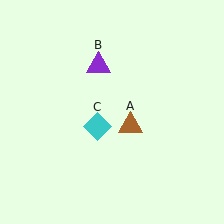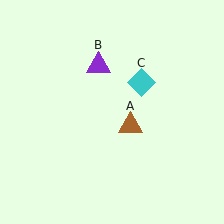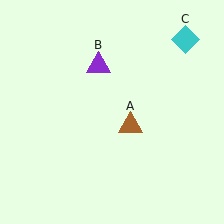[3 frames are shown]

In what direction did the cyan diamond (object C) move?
The cyan diamond (object C) moved up and to the right.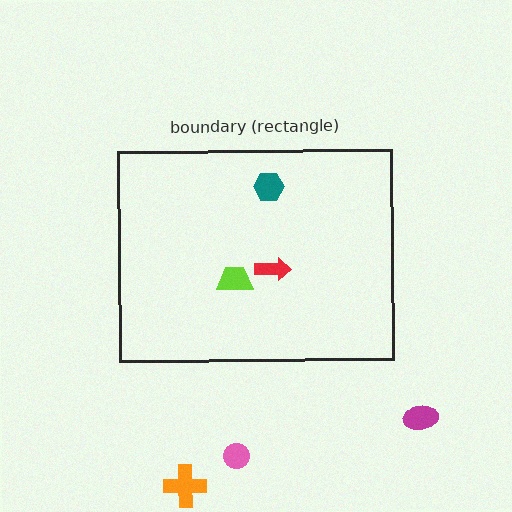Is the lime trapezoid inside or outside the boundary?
Inside.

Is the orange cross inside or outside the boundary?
Outside.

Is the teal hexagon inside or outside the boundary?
Inside.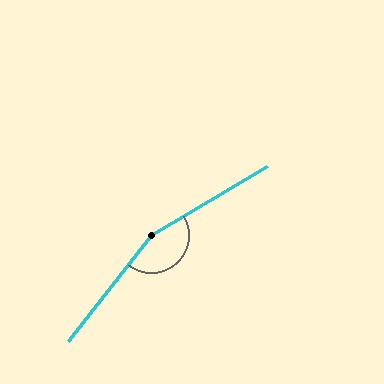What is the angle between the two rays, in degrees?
Approximately 158 degrees.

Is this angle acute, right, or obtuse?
It is obtuse.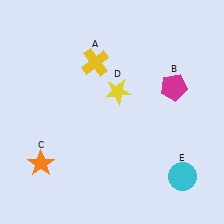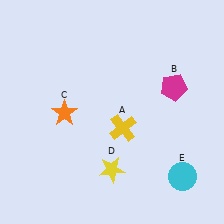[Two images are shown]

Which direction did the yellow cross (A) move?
The yellow cross (A) moved down.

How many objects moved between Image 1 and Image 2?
3 objects moved between the two images.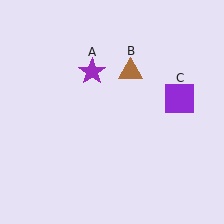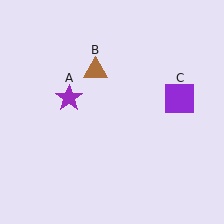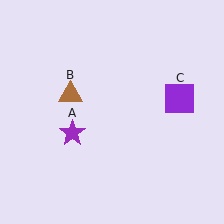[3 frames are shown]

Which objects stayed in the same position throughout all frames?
Purple square (object C) remained stationary.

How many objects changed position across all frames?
2 objects changed position: purple star (object A), brown triangle (object B).